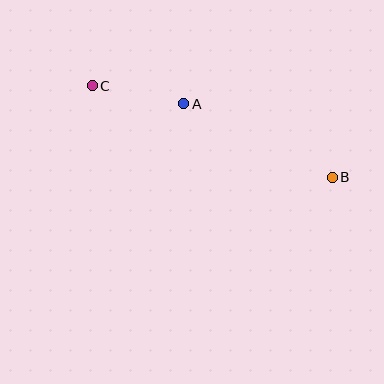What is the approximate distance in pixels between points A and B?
The distance between A and B is approximately 166 pixels.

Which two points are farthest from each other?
Points B and C are farthest from each other.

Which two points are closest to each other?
Points A and C are closest to each other.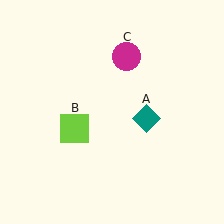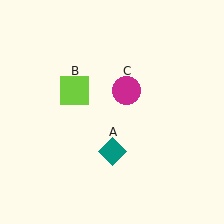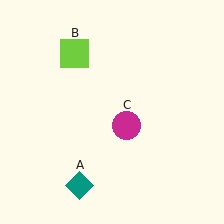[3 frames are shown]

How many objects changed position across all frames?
3 objects changed position: teal diamond (object A), lime square (object B), magenta circle (object C).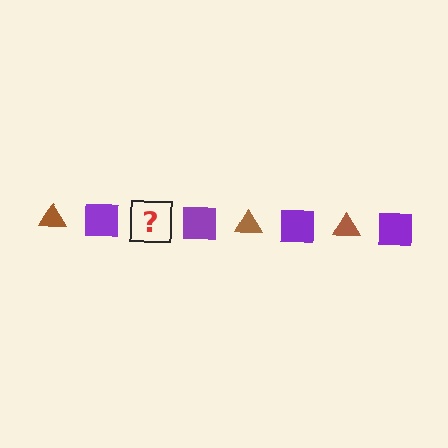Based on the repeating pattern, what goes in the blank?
The blank should be a brown triangle.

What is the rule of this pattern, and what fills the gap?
The rule is that the pattern alternates between brown triangle and purple square. The gap should be filled with a brown triangle.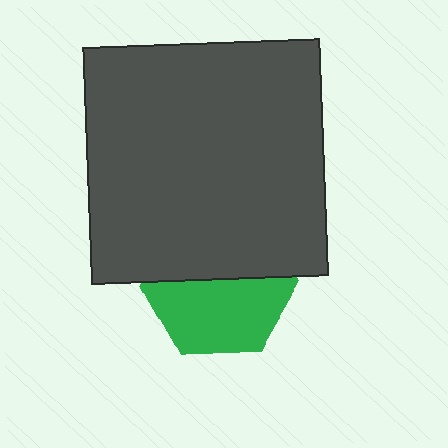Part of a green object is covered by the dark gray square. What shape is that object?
It is a hexagon.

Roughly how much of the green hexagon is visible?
About half of it is visible (roughly 54%).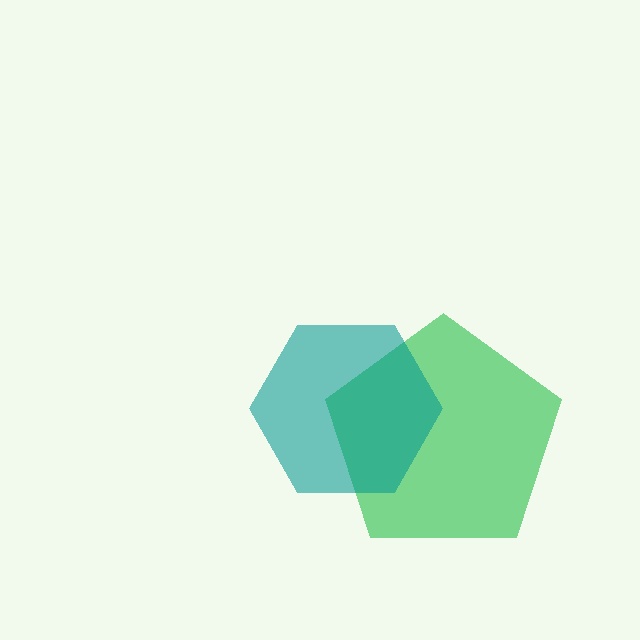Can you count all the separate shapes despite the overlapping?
Yes, there are 2 separate shapes.